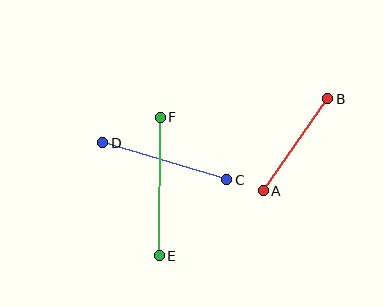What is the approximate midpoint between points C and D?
The midpoint is at approximately (165, 161) pixels.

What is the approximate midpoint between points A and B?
The midpoint is at approximately (295, 145) pixels.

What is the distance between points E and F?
The distance is approximately 139 pixels.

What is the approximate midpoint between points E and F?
The midpoint is at approximately (160, 186) pixels.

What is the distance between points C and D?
The distance is approximately 129 pixels.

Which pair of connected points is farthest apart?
Points E and F are farthest apart.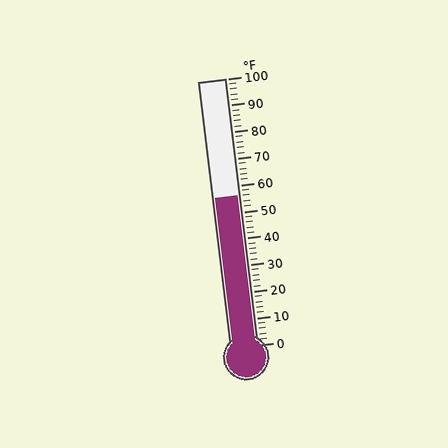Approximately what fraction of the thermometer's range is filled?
The thermometer is filled to approximately 55% of its range.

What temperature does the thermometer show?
The thermometer shows approximately 56°F.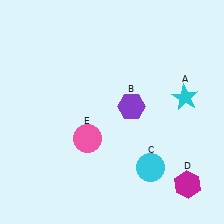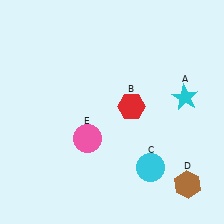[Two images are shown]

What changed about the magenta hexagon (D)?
In Image 1, D is magenta. In Image 2, it changed to brown.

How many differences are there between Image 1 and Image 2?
There are 2 differences between the two images.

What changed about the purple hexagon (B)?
In Image 1, B is purple. In Image 2, it changed to red.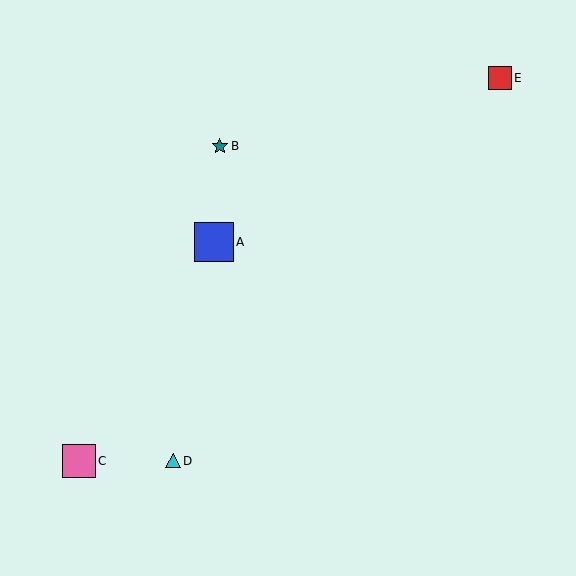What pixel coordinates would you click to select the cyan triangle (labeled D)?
Click at (173, 461) to select the cyan triangle D.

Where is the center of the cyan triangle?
The center of the cyan triangle is at (173, 461).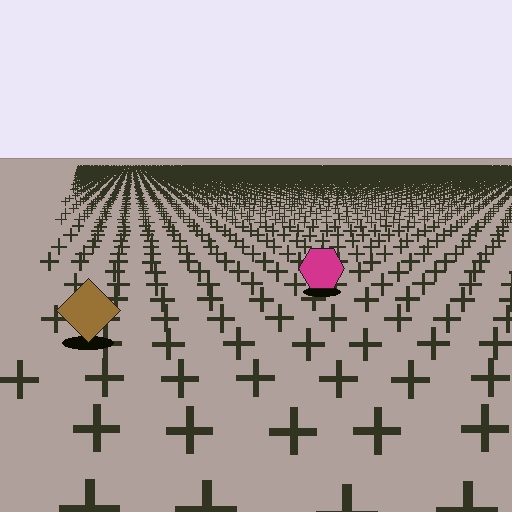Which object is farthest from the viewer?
The magenta hexagon is farthest from the viewer. It appears smaller and the ground texture around it is denser.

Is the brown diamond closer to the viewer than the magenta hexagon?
Yes. The brown diamond is closer — you can tell from the texture gradient: the ground texture is coarser near it.